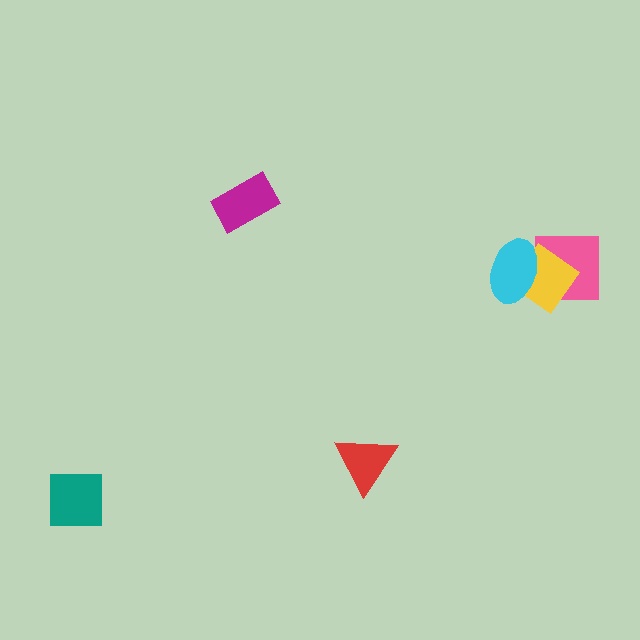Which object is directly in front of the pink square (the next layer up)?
The yellow diamond is directly in front of the pink square.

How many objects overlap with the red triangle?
0 objects overlap with the red triangle.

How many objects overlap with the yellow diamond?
2 objects overlap with the yellow diamond.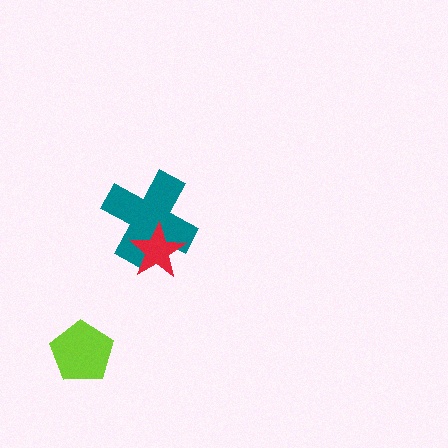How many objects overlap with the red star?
1 object overlaps with the red star.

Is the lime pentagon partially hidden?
No, no other shape covers it.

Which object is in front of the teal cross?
The red star is in front of the teal cross.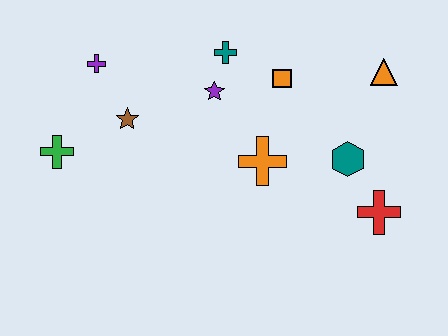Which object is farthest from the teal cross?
The red cross is farthest from the teal cross.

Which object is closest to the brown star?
The purple cross is closest to the brown star.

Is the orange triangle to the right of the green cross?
Yes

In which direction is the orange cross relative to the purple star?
The orange cross is below the purple star.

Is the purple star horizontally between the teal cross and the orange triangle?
No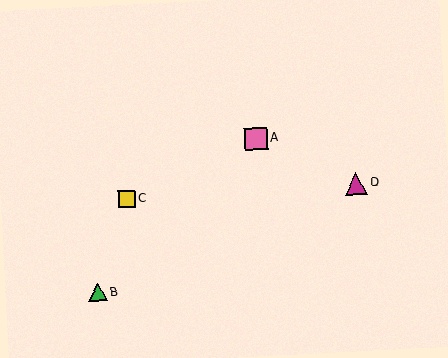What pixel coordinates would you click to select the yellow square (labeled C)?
Click at (127, 199) to select the yellow square C.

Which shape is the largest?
The pink square (labeled A) is the largest.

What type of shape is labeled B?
Shape B is a green triangle.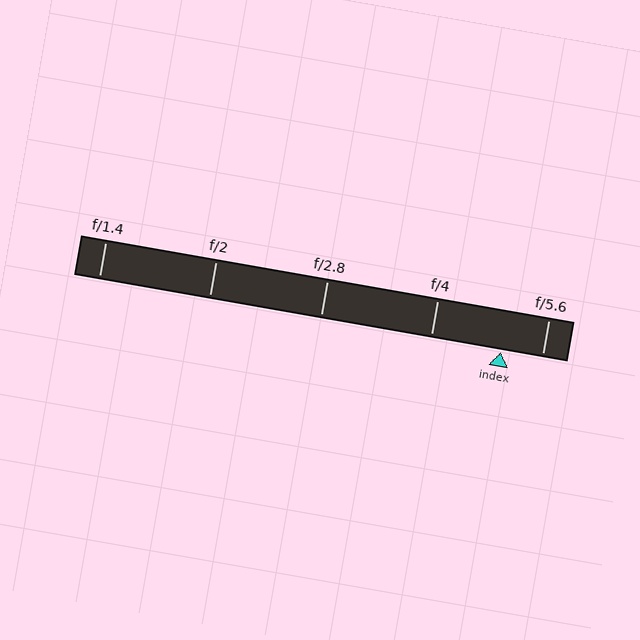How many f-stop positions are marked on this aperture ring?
There are 5 f-stop positions marked.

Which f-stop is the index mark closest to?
The index mark is closest to f/5.6.